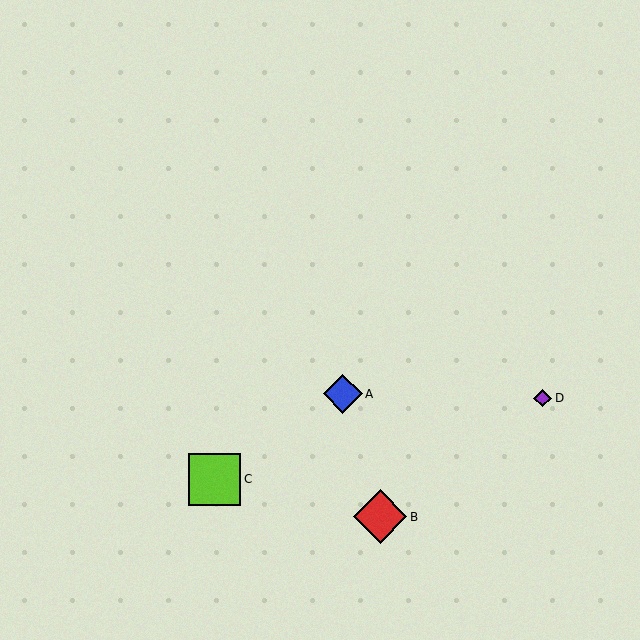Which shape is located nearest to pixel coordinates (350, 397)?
The blue diamond (labeled A) at (343, 394) is nearest to that location.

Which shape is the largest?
The red diamond (labeled B) is the largest.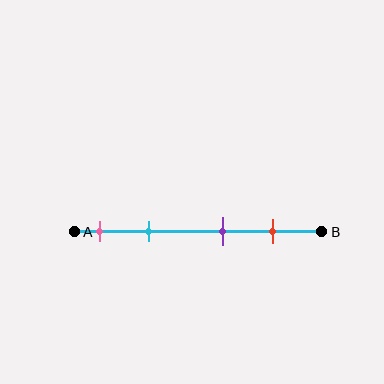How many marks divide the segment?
There are 4 marks dividing the segment.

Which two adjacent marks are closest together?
The pink and cyan marks are the closest adjacent pair.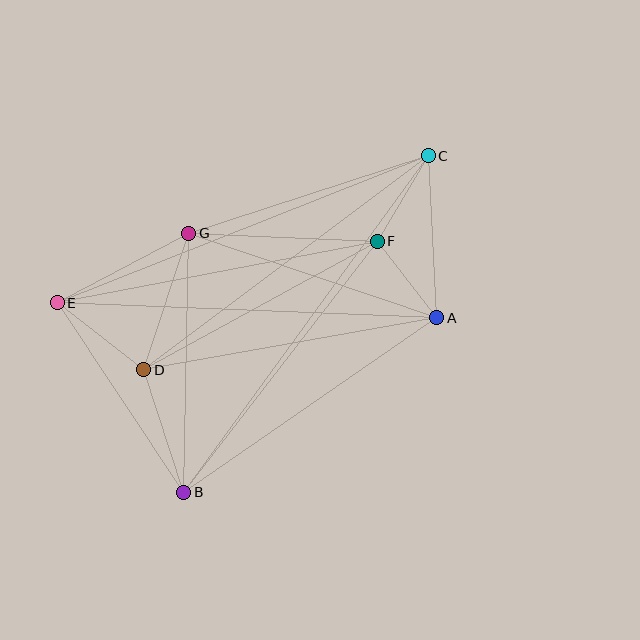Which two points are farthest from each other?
Points B and C are farthest from each other.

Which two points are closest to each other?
Points A and F are closest to each other.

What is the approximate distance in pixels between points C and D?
The distance between C and D is approximately 356 pixels.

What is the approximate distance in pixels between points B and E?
The distance between B and E is approximately 228 pixels.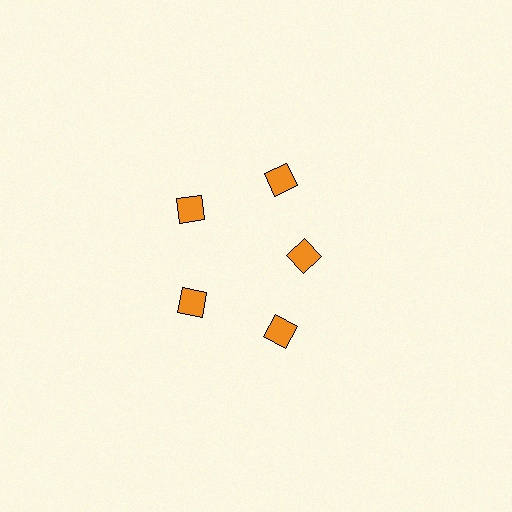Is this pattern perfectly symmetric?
No. The 5 orange diamonds are arranged in a ring, but one element near the 3 o'clock position is pulled inward toward the center, breaking the 5-fold rotational symmetry.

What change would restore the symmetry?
The symmetry would be restored by moving it outward, back onto the ring so that all 5 diamonds sit at equal angles and equal distance from the center.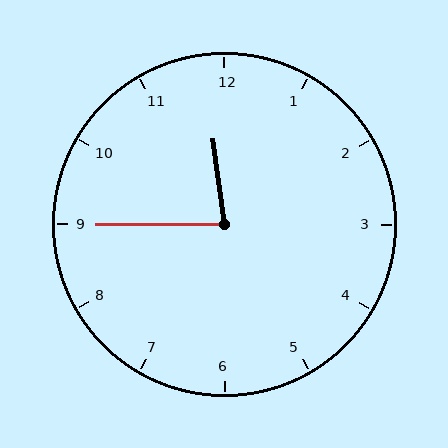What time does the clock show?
11:45.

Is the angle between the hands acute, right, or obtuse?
It is acute.